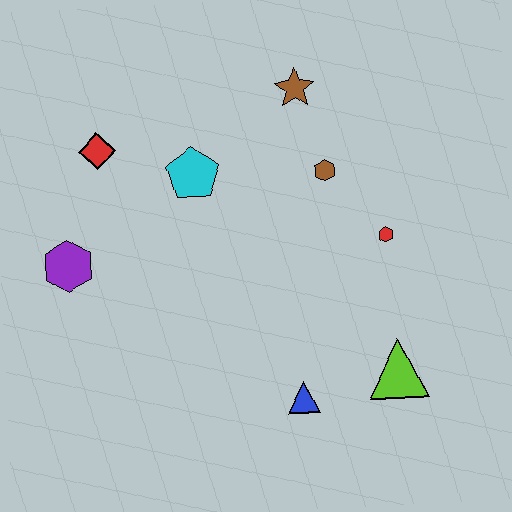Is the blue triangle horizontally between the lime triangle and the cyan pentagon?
Yes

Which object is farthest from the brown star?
The blue triangle is farthest from the brown star.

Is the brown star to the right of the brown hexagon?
No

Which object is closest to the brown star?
The brown hexagon is closest to the brown star.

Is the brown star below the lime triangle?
No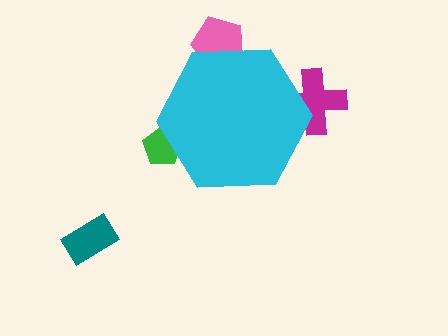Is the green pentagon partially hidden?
Yes, the green pentagon is partially hidden behind the cyan hexagon.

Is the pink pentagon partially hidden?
Yes, the pink pentagon is partially hidden behind the cyan hexagon.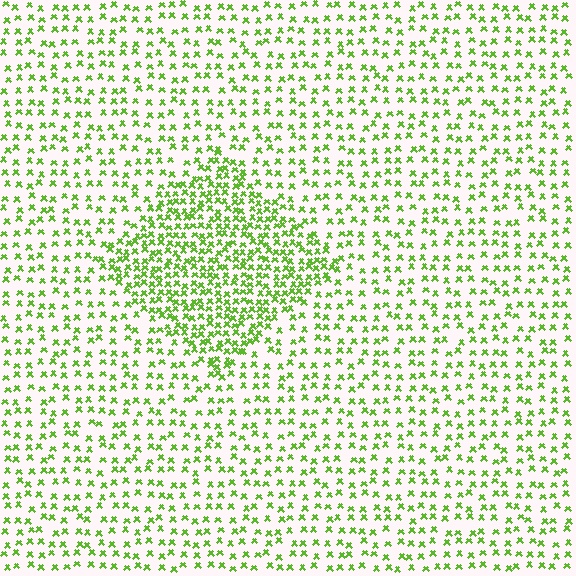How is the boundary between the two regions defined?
The boundary is defined by a change in element density (approximately 2.1x ratio). All elements are the same color, size, and shape.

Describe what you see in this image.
The image contains small lime elements arranged at two different densities. A diamond-shaped region is visible where the elements are more densely packed than the surrounding area.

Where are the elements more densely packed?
The elements are more densely packed inside the diamond boundary.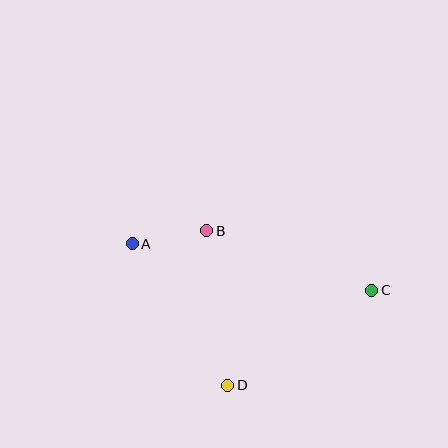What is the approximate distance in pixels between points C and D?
The distance between C and D is approximately 173 pixels.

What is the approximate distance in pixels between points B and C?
The distance between B and C is approximately 175 pixels.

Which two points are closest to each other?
Points A and B are closest to each other.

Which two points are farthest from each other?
Points A and C are farthest from each other.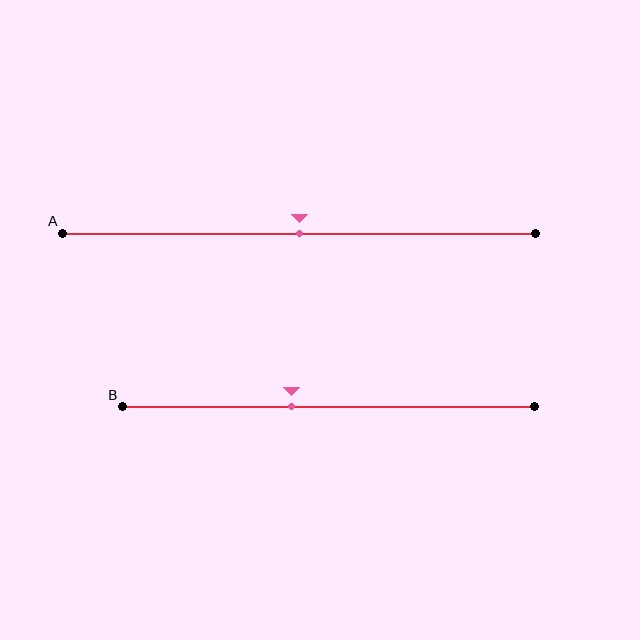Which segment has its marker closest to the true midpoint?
Segment A has its marker closest to the true midpoint.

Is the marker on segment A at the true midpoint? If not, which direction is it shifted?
Yes, the marker on segment A is at the true midpoint.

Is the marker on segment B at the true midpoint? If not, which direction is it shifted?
No, the marker on segment B is shifted to the left by about 9% of the segment length.